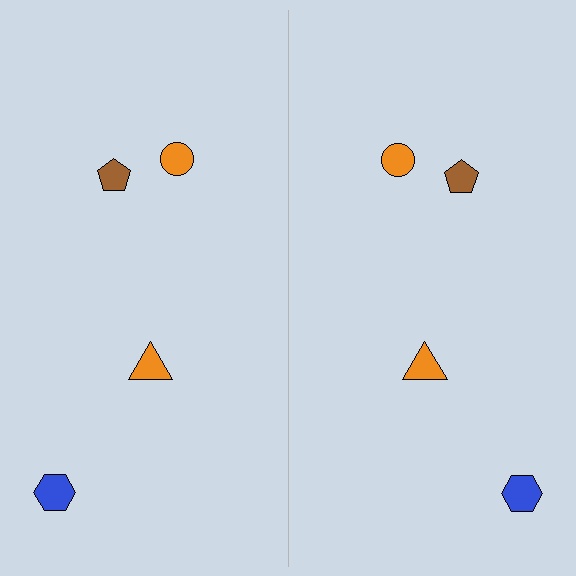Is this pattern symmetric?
Yes, this pattern has bilateral (reflection) symmetry.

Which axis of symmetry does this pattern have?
The pattern has a vertical axis of symmetry running through the center of the image.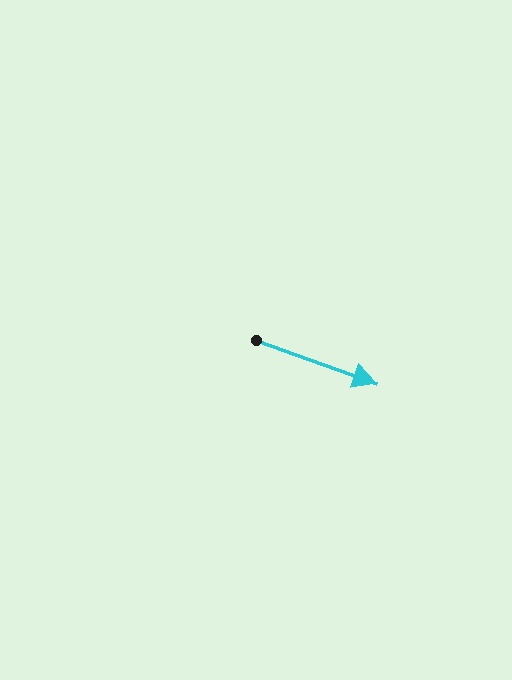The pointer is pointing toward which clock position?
Roughly 4 o'clock.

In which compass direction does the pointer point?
East.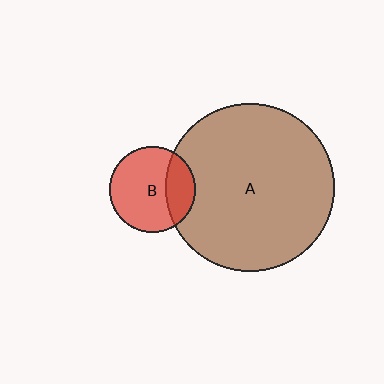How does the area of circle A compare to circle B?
Approximately 3.8 times.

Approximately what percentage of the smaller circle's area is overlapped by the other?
Approximately 25%.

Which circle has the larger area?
Circle A (brown).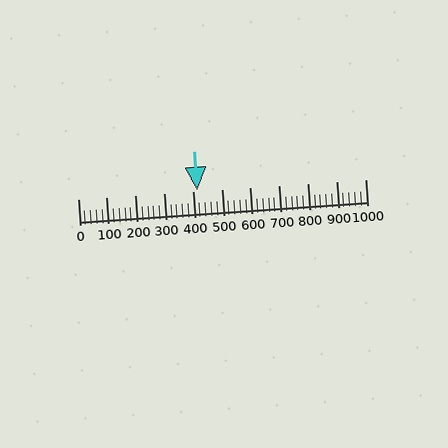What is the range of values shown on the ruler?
The ruler shows values from 0 to 1000.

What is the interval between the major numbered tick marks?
The major tick marks are spaced 100 units apart.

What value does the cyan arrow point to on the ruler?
The cyan arrow points to approximately 414.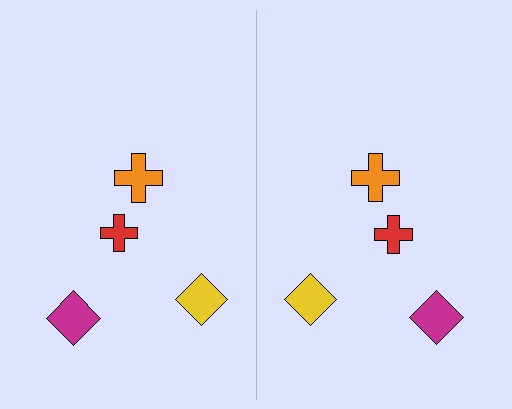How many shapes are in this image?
There are 8 shapes in this image.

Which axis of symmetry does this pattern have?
The pattern has a vertical axis of symmetry running through the center of the image.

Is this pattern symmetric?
Yes, this pattern has bilateral (reflection) symmetry.